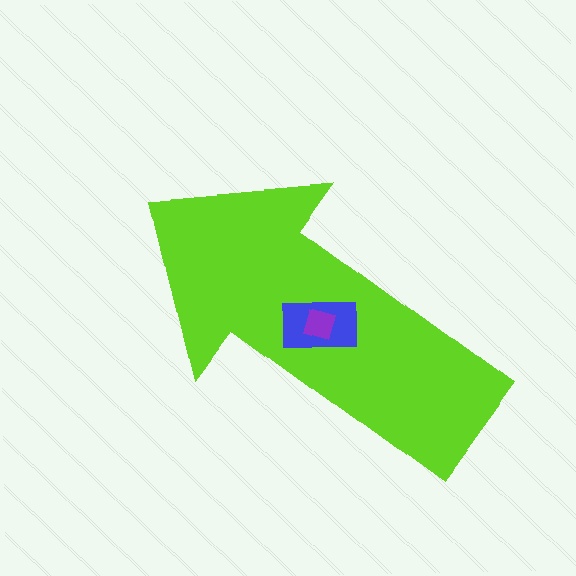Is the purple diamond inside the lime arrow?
Yes.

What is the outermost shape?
The lime arrow.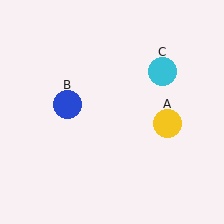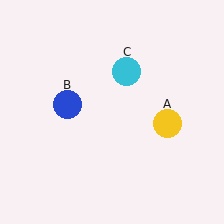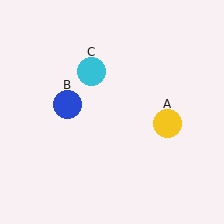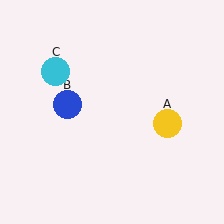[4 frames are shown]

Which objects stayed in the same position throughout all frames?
Yellow circle (object A) and blue circle (object B) remained stationary.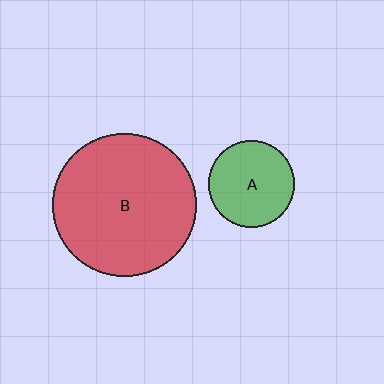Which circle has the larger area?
Circle B (red).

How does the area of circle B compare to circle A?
Approximately 2.7 times.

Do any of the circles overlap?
No, none of the circles overlap.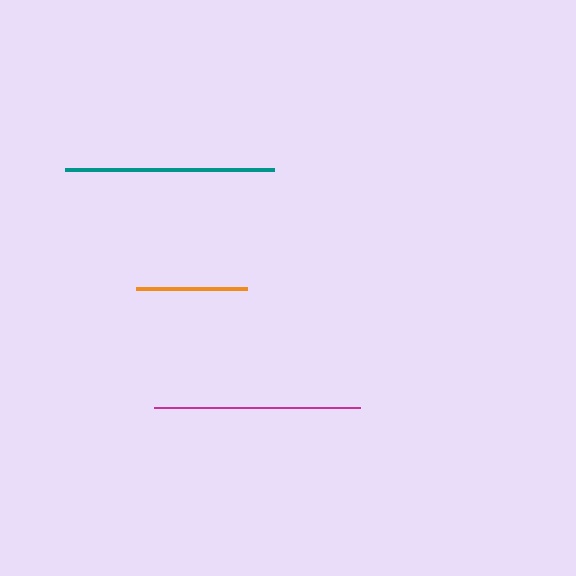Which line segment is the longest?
The teal line is the longest at approximately 209 pixels.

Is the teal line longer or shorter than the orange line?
The teal line is longer than the orange line.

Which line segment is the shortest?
The orange line is the shortest at approximately 111 pixels.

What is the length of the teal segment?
The teal segment is approximately 209 pixels long.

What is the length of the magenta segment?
The magenta segment is approximately 206 pixels long.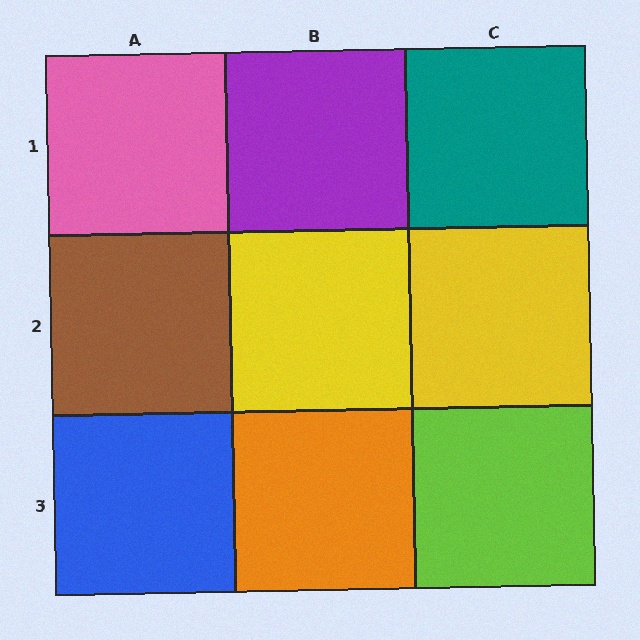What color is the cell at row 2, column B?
Yellow.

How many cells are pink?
1 cell is pink.